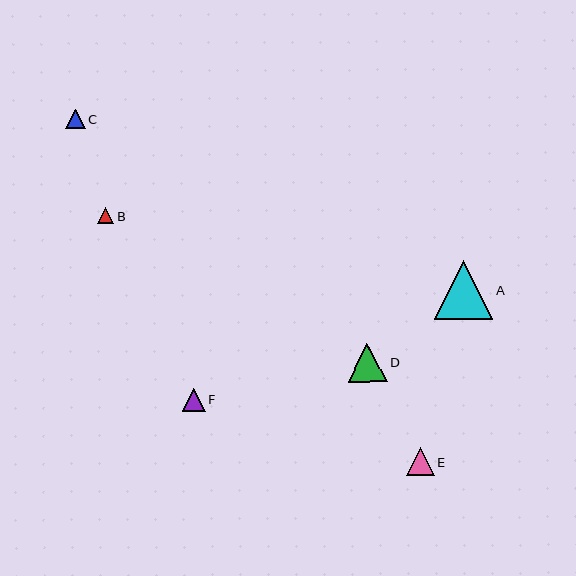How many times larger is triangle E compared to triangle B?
Triangle E is approximately 1.7 times the size of triangle B.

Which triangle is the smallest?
Triangle B is the smallest with a size of approximately 16 pixels.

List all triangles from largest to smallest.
From largest to smallest: A, D, E, F, C, B.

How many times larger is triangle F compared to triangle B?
Triangle F is approximately 1.4 times the size of triangle B.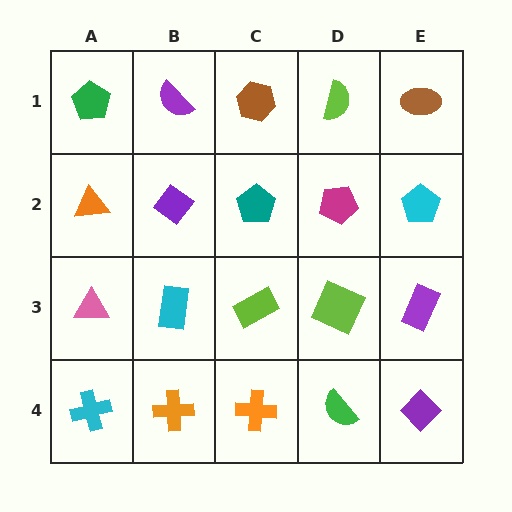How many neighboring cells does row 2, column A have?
3.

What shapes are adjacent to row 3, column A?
An orange triangle (row 2, column A), a cyan cross (row 4, column A), a cyan rectangle (row 3, column B).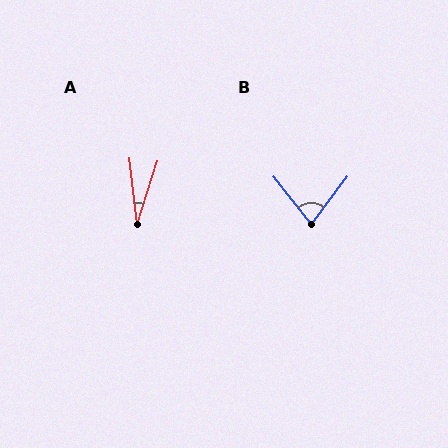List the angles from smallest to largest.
A (24°), B (75°).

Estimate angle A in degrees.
Approximately 24 degrees.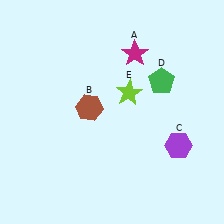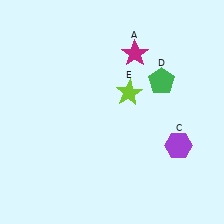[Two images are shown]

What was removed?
The brown hexagon (B) was removed in Image 2.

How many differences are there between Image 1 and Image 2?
There is 1 difference between the two images.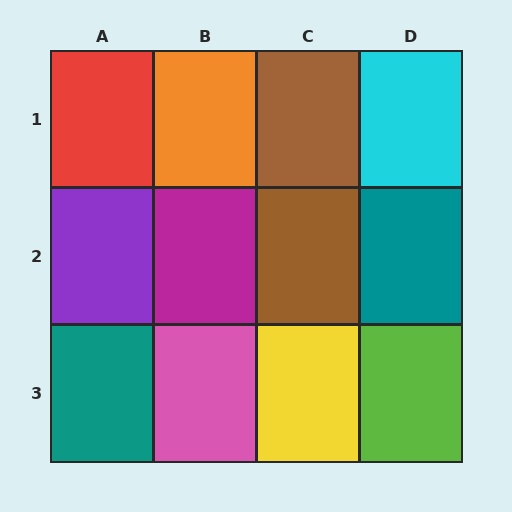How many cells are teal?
2 cells are teal.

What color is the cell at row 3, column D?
Lime.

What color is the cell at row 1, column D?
Cyan.